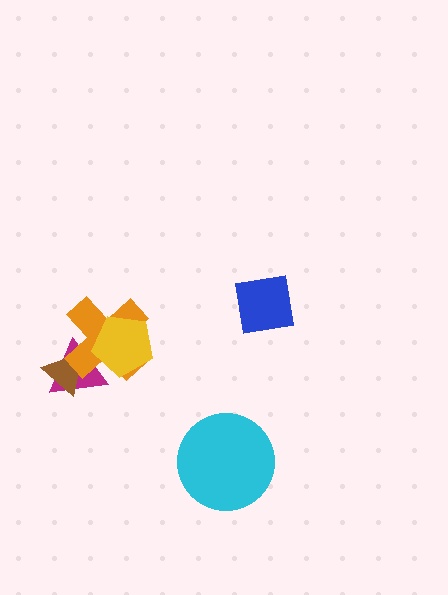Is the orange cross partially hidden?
Yes, it is partially covered by another shape.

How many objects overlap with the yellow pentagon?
2 objects overlap with the yellow pentagon.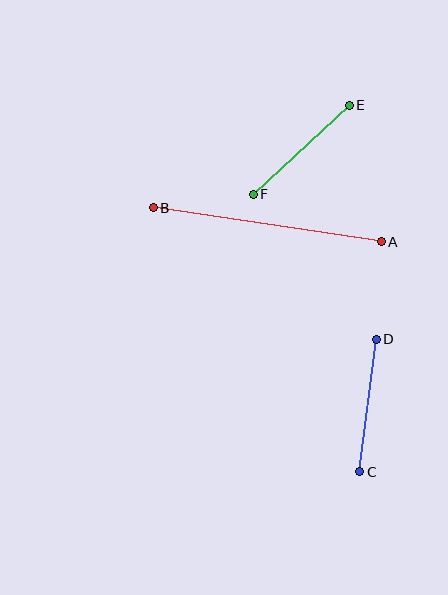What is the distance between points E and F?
The distance is approximately 131 pixels.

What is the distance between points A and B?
The distance is approximately 231 pixels.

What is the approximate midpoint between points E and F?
The midpoint is at approximately (301, 150) pixels.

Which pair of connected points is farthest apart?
Points A and B are farthest apart.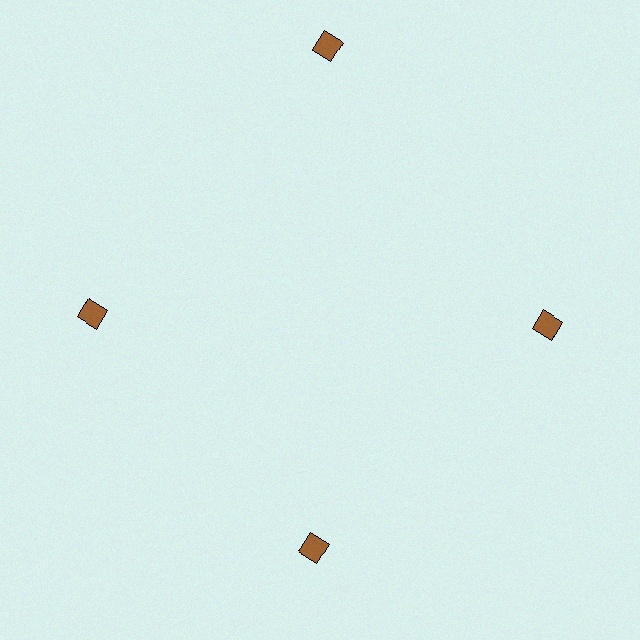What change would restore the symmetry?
The symmetry would be restored by moving it inward, back onto the ring so that all 4 diamonds sit at equal angles and equal distance from the center.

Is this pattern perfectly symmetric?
No. The 4 brown diamonds are arranged in a ring, but one element near the 12 o'clock position is pushed outward from the center, breaking the 4-fold rotational symmetry.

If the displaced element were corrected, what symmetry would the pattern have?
It would have 4-fold rotational symmetry — the pattern would map onto itself every 90 degrees.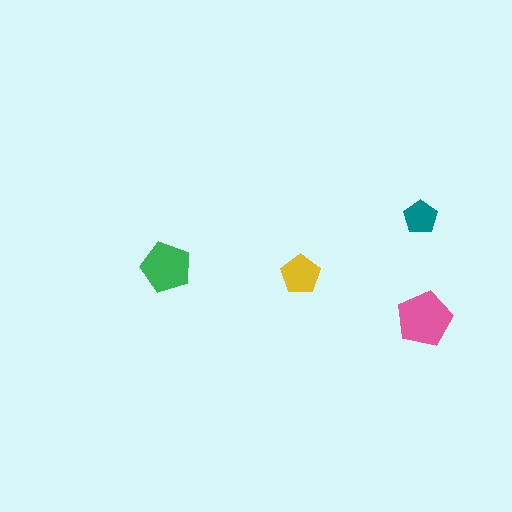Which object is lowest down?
The pink pentagon is bottommost.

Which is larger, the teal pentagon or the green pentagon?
The green one.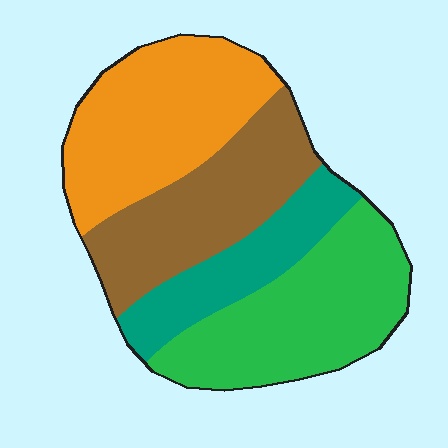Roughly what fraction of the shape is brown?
Brown takes up about one quarter (1/4) of the shape.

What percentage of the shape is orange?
Orange takes up about one third (1/3) of the shape.